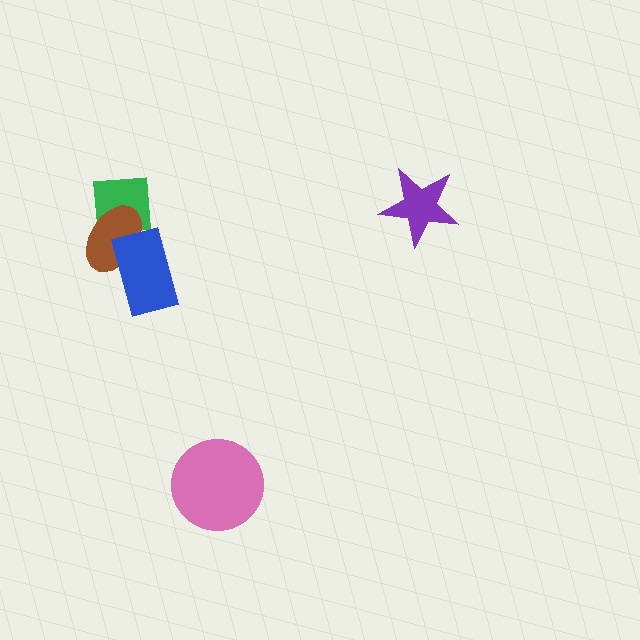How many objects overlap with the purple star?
0 objects overlap with the purple star.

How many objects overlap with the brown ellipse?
2 objects overlap with the brown ellipse.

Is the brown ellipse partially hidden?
Yes, it is partially covered by another shape.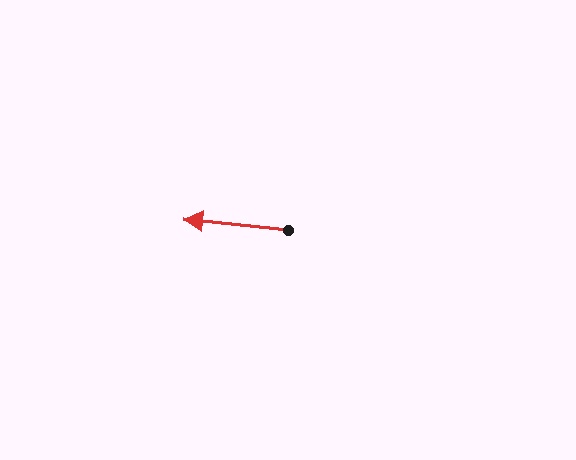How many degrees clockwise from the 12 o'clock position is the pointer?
Approximately 276 degrees.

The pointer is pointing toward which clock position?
Roughly 9 o'clock.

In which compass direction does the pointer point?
West.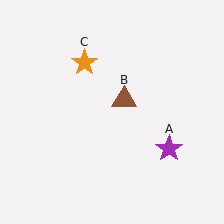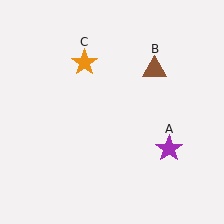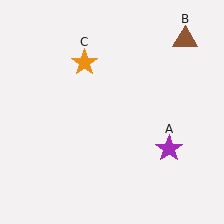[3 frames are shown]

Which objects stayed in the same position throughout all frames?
Purple star (object A) and orange star (object C) remained stationary.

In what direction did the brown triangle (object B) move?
The brown triangle (object B) moved up and to the right.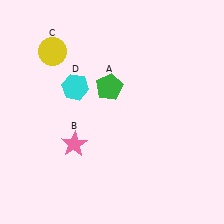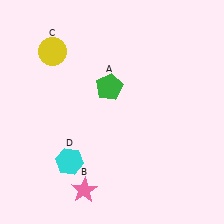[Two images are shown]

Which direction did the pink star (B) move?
The pink star (B) moved down.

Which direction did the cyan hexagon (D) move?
The cyan hexagon (D) moved down.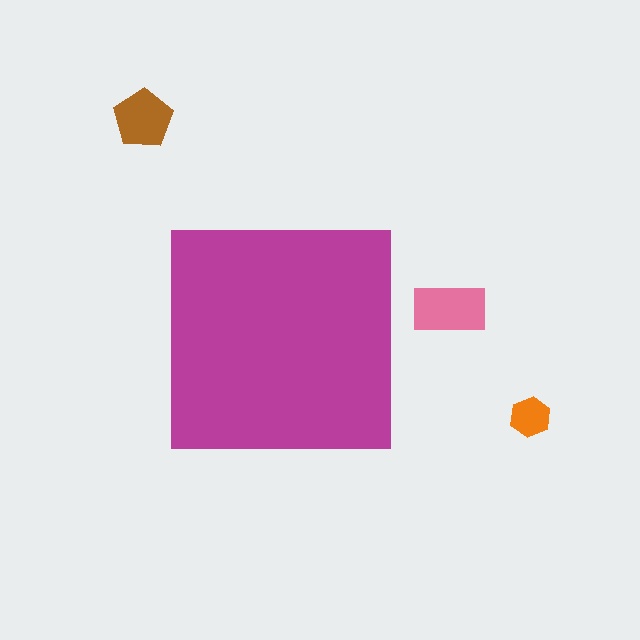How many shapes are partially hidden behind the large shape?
0 shapes are partially hidden.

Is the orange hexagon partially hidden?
No, the orange hexagon is fully visible.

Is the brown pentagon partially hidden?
No, the brown pentagon is fully visible.